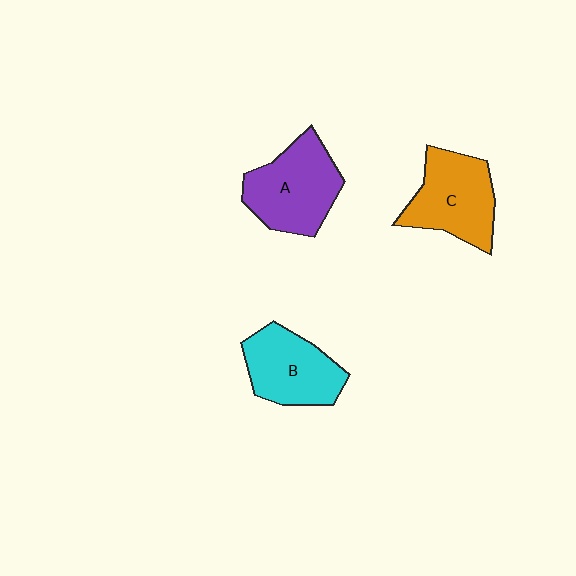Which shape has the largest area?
Shape A (purple).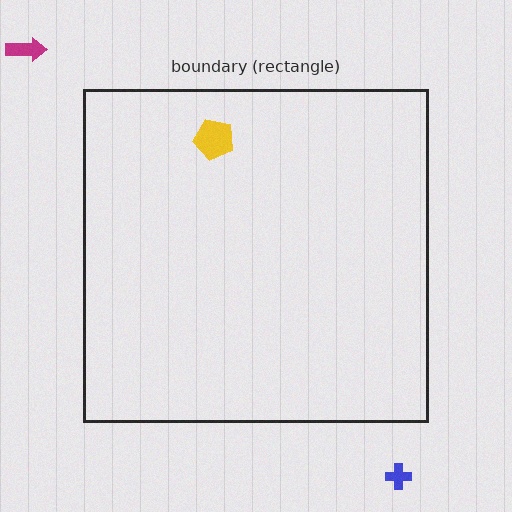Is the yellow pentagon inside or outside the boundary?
Inside.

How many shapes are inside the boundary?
1 inside, 2 outside.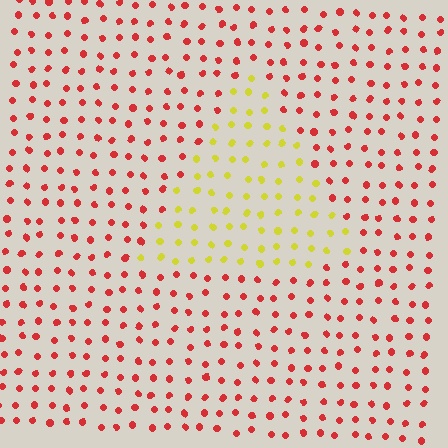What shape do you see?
I see a triangle.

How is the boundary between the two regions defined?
The boundary is defined purely by a slight shift in hue (about 65 degrees). Spacing, size, and orientation are identical on both sides.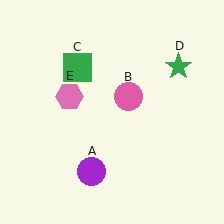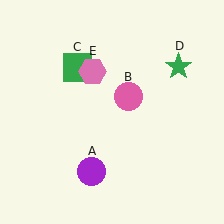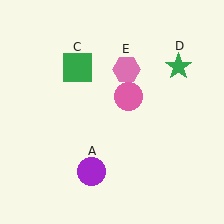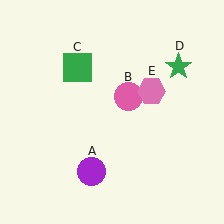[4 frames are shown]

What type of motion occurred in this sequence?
The pink hexagon (object E) rotated clockwise around the center of the scene.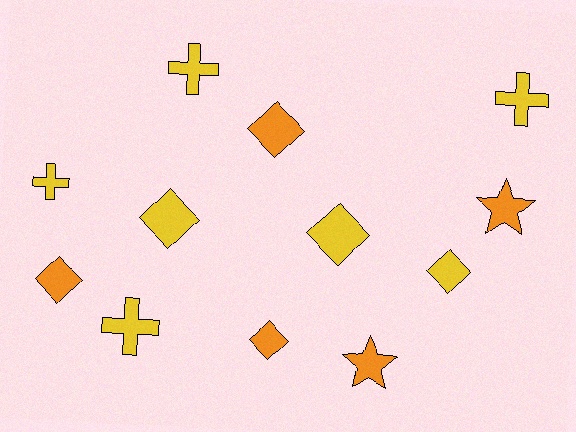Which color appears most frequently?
Yellow, with 7 objects.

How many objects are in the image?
There are 12 objects.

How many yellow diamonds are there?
There are 3 yellow diamonds.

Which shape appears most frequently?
Diamond, with 6 objects.